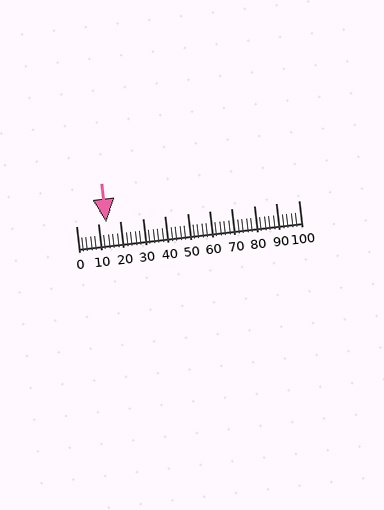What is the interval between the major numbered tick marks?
The major tick marks are spaced 10 units apart.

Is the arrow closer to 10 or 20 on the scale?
The arrow is closer to 10.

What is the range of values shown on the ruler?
The ruler shows values from 0 to 100.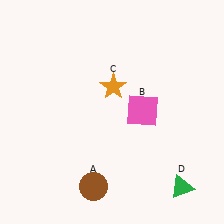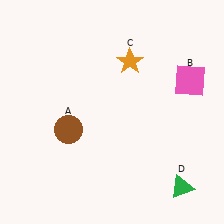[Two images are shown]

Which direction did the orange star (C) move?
The orange star (C) moved up.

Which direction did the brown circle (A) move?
The brown circle (A) moved up.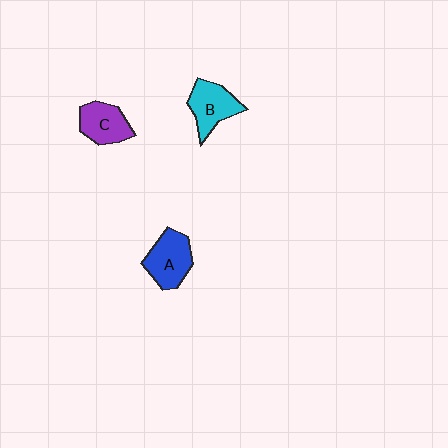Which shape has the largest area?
Shape A (blue).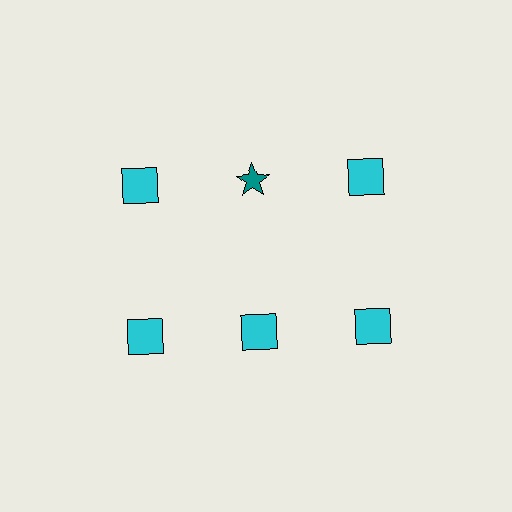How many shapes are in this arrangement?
There are 6 shapes arranged in a grid pattern.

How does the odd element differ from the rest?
It differs in both color (teal instead of cyan) and shape (star instead of square).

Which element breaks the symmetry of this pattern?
The teal star in the top row, second from left column breaks the symmetry. All other shapes are cyan squares.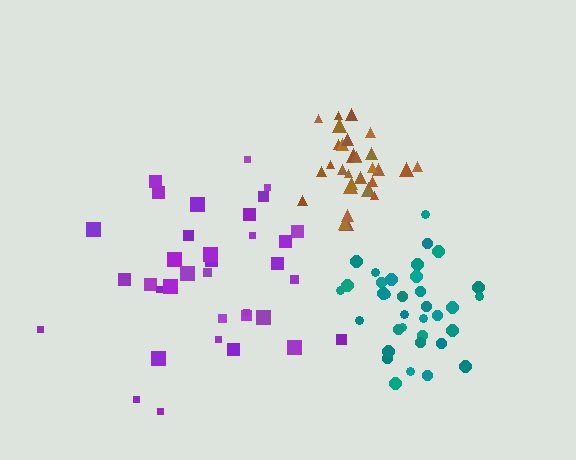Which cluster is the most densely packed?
Brown.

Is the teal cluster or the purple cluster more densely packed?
Teal.